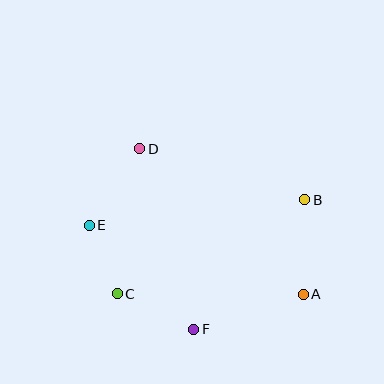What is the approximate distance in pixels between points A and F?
The distance between A and F is approximately 115 pixels.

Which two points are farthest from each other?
Points A and E are farthest from each other.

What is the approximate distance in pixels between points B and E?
The distance between B and E is approximately 217 pixels.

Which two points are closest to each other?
Points C and E are closest to each other.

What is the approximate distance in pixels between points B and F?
The distance between B and F is approximately 171 pixels.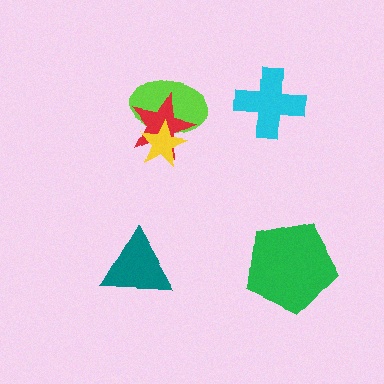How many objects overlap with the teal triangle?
0 objects overlap with the teal triangle.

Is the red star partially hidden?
Yes, it is partially covered by another shape.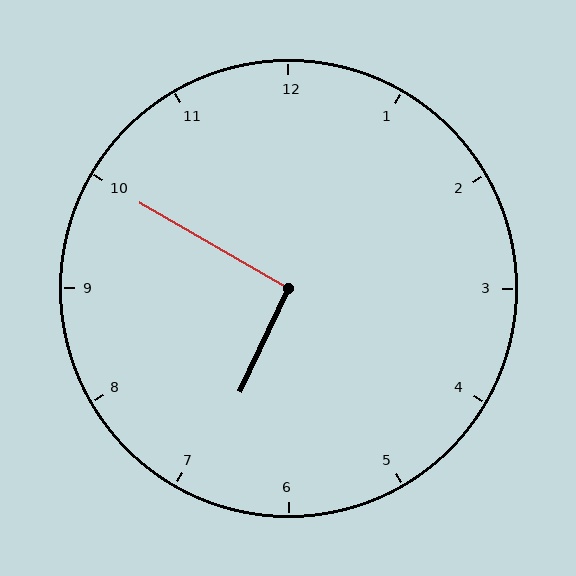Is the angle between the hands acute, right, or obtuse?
It is right.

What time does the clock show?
6:50.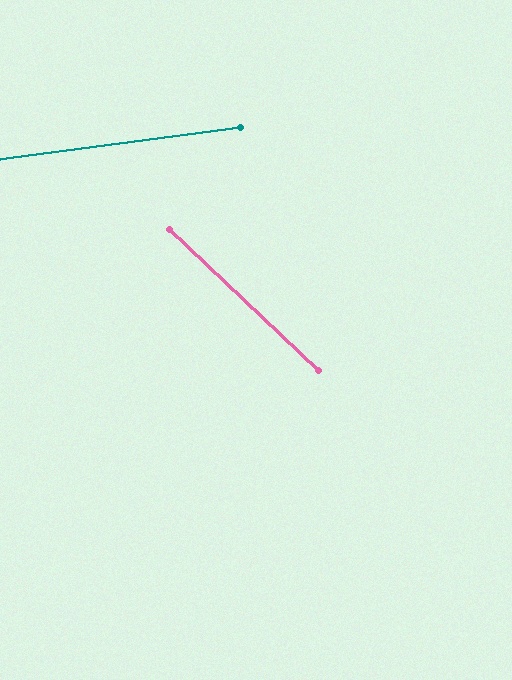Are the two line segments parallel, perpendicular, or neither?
Neither parallel nor perpendicular — they differ by about 51°.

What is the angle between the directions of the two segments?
Approximately 51 degrees.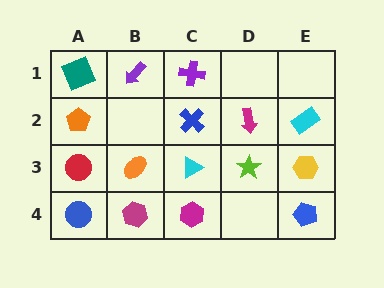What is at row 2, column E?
A cyan rectangle.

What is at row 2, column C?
A blue cross.